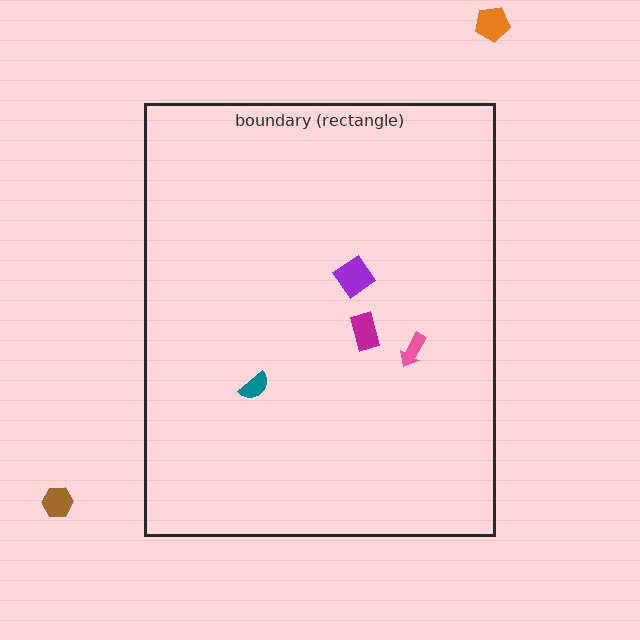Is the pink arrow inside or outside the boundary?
Inside.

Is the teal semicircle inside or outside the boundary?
Inside.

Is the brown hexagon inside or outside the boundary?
Outside.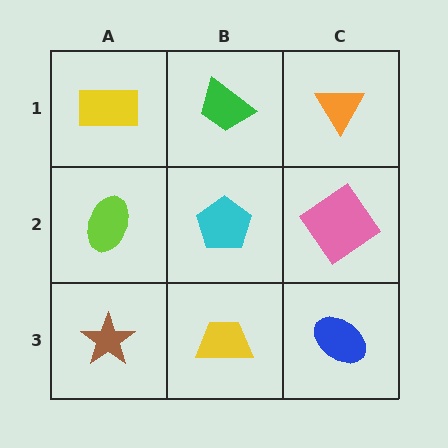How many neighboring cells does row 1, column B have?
3.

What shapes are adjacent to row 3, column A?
A lime ellipse (row 2, column A), a yellow trapezoid (row 3, column B).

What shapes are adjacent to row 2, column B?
A green trapezoid (row 1, column B), a yellow trapezoid (row 3, column B), a lime ellipse (row 2, column A), a pink diamond (row 2, column C).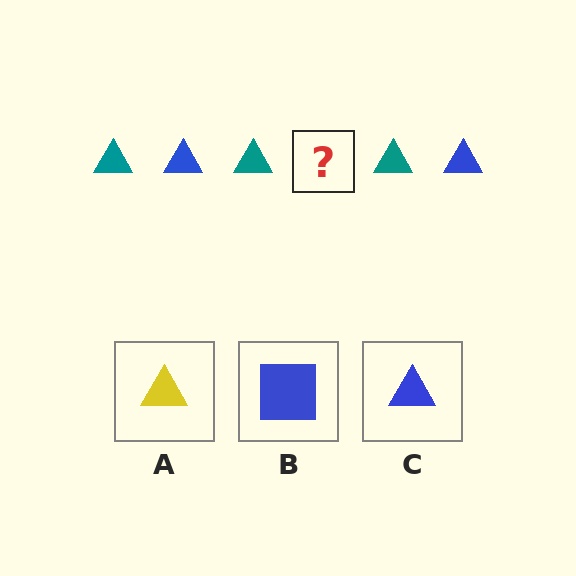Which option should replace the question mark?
Option C.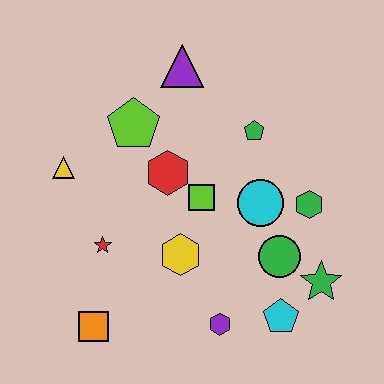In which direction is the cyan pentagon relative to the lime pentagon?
The cyan pentagon is below the lime pentagon.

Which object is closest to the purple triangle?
The lime pentagon is closest to the purple triangle.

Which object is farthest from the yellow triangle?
The green star is farthest from the yellow triangle.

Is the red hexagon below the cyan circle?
No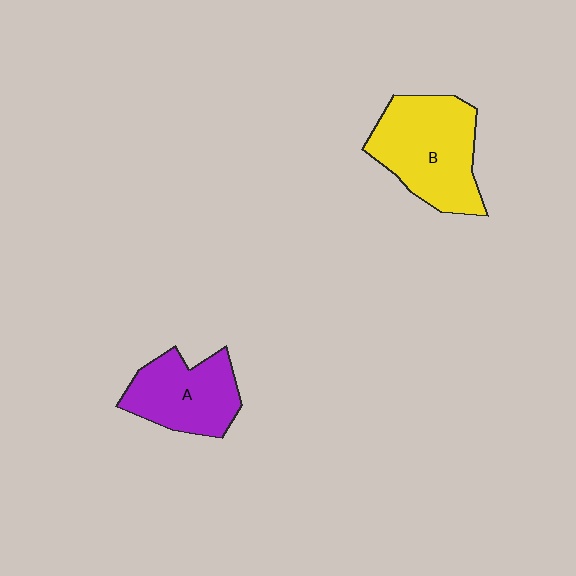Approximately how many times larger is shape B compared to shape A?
Approximately 1.3 times.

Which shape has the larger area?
Shape B (yellow).